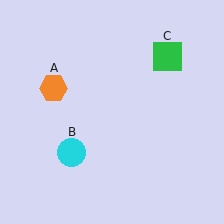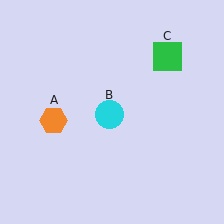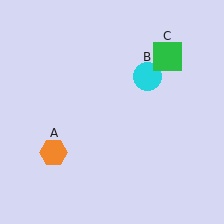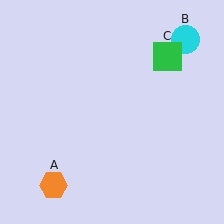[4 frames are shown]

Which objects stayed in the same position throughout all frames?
Green square (object C) remained stationary.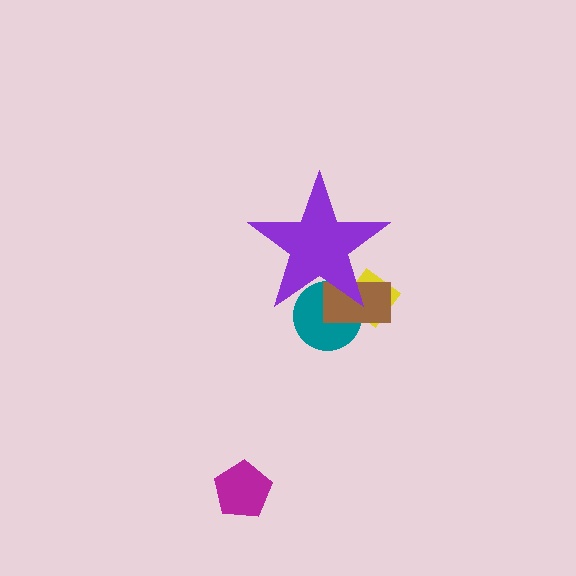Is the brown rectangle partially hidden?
Yes, the brown rectangle is partially hidden behind the purple star.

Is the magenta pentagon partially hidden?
No, the magenta pentagon is fully visible.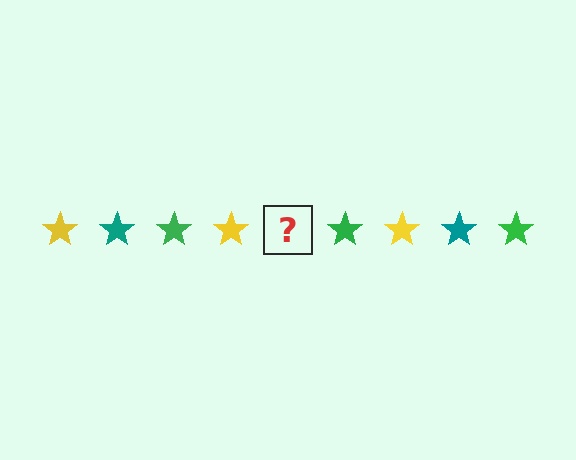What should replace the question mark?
The question mark should be replaced with a teal star.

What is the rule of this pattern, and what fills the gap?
The rule is that the pattern cycles through yellow, teal, green stars. The gap should be filled with a teal star.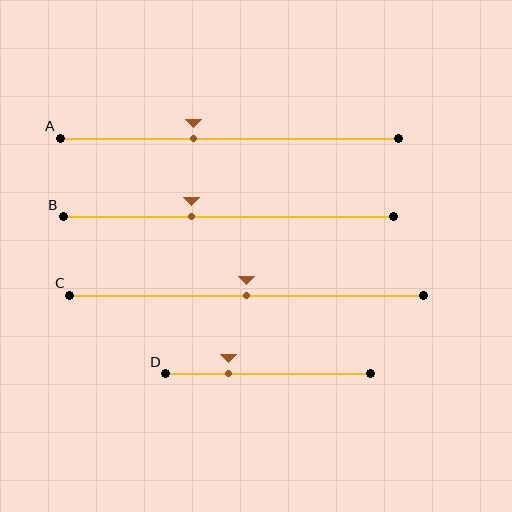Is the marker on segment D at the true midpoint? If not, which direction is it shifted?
No, the marker on segment D is shifted to the left by about 19% of the segment length.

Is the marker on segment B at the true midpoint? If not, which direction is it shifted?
No, the marker on segment B is shifted to the left by about 11% of the segment length.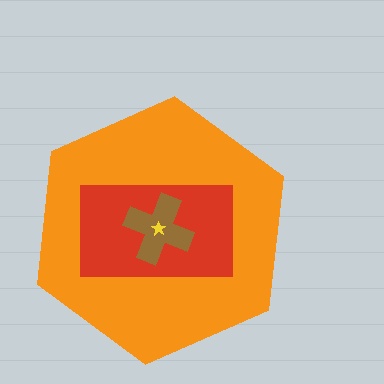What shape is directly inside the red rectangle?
The brown cross.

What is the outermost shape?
The orange hexagon.